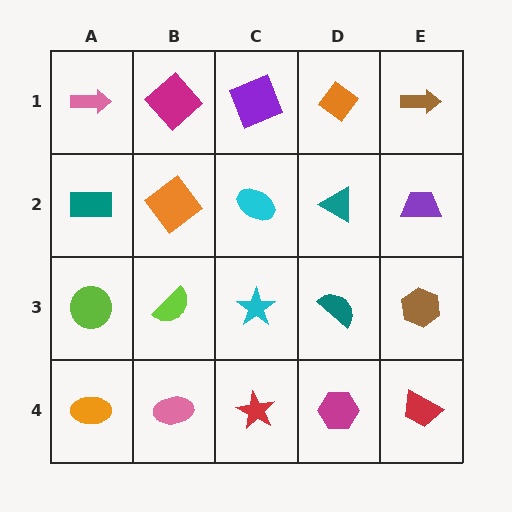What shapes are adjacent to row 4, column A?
A lime circle (row 3, column A), a pink ellipse (row 4, column B).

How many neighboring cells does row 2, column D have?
4.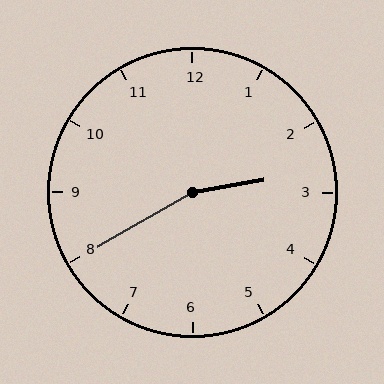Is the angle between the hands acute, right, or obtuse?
It is obtuse.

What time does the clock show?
2:40.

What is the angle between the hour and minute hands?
Approximately 160 degrees.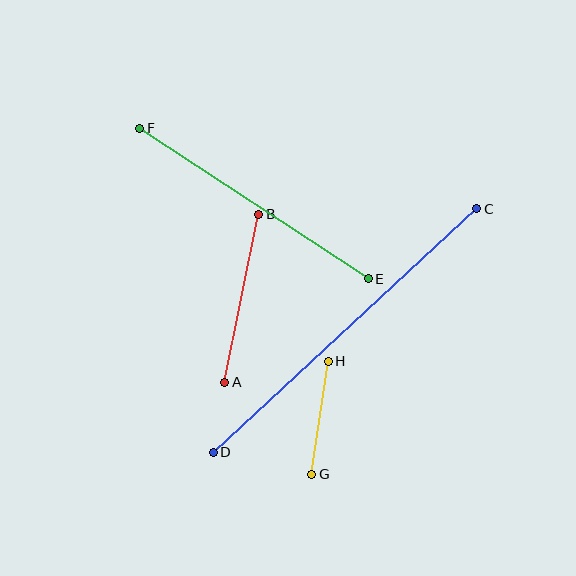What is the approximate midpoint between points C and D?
The midpoint is at approximately (345, 330) pixels.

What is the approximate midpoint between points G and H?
The midpoint is at approximately (320, 418) pixels.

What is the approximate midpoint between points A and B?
The midpoint is at approximately (242, 298) pixels.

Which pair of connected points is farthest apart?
Points C and D are farthest apart.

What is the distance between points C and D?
The distance is approximately 359 pixels.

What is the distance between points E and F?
The distance is approximately 274 pixels.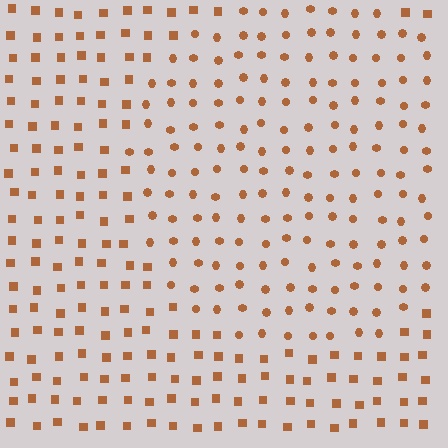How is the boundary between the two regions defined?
The boundary is defined by a change in element shape: circles inside vs. squares outside. All elements share the same color and spacing.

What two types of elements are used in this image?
The image uses circles inside the circle region and squares outside it.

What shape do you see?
I see a circle.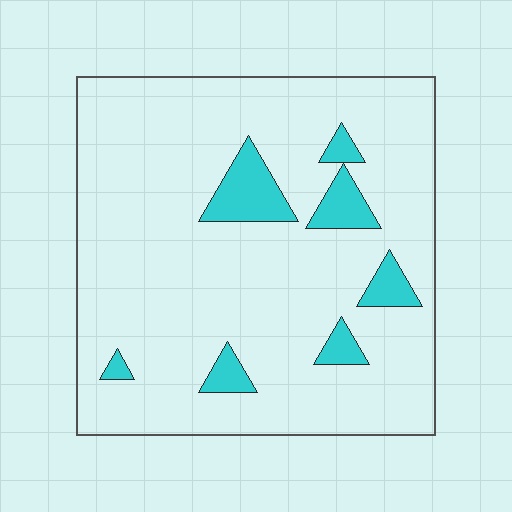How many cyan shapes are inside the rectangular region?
7.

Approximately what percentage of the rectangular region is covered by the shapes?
Approximately 10%.